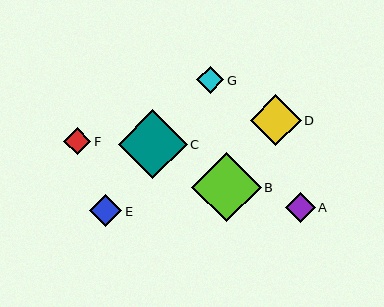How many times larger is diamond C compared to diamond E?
Diamond C is approximately 2.1 times the size of diamond E.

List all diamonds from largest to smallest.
From largest to smallest: B, C, D, E, A, G, F.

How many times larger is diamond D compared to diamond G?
Diamond D is approximately 1.9 times the size of diamond G.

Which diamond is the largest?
Diamond B is the largest with a size of approximately 69 pixels.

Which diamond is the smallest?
Diamond F is the smallest with a size of approximately 27 pixels.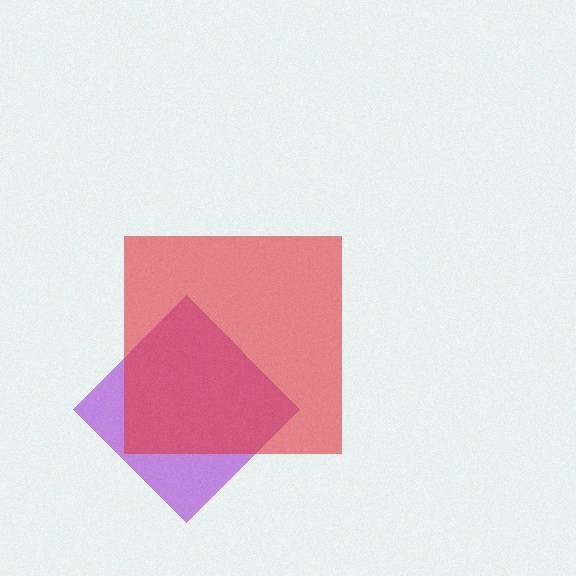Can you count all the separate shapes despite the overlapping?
Yes, there are 2 separate shapes.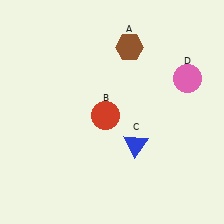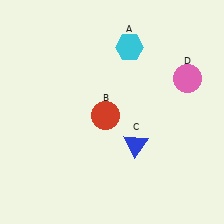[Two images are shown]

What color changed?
The hexagon (A) changed from brown in Image 1 to cyan in Image 2.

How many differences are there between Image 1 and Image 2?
There is 1 difference between the two images.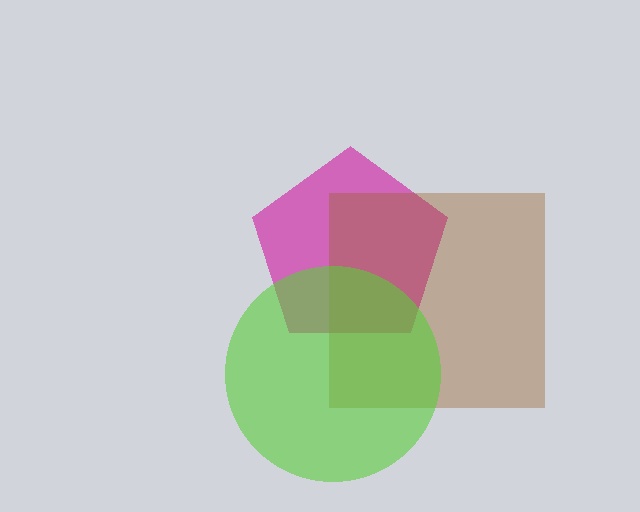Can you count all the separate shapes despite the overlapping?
Yes, there are 3 separate shapes.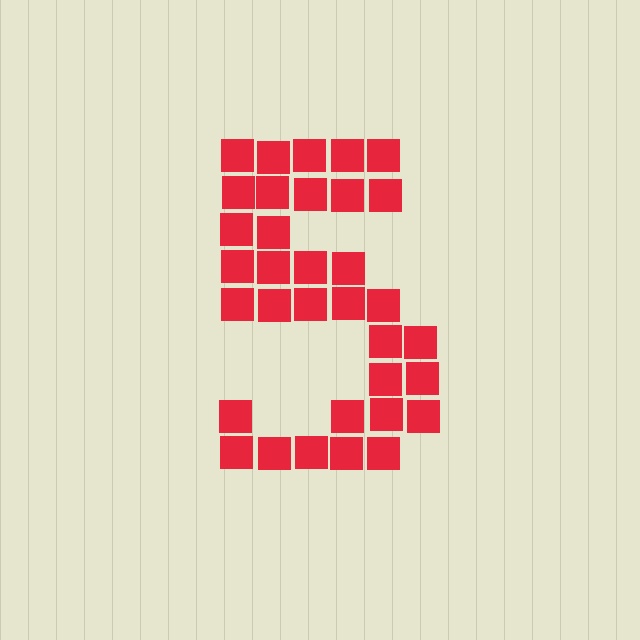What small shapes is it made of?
It is made of small squares.